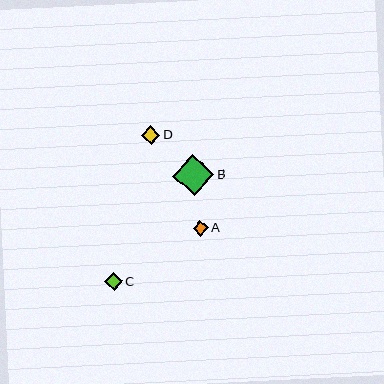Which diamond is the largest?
Diamond B is the largest with a size of approximately 41 pixels.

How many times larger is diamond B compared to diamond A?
Diamond B is approximately 2.7 times the size of diamond A.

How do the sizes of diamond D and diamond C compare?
Diamond D and diamond C are approximately the same size.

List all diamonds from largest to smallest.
From largest to smallest: B, D, C, A.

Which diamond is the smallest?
Diamond A is the smallest with a size of approximately 15 pixels.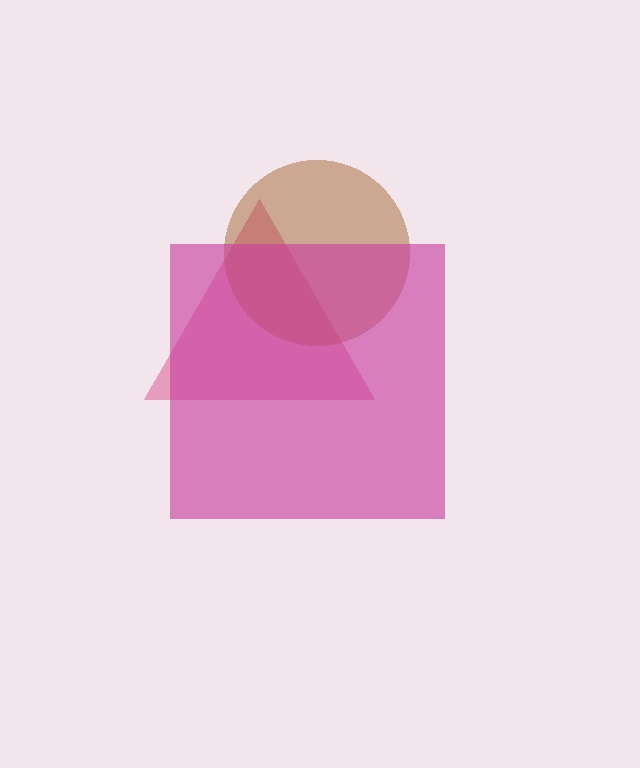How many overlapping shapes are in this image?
There are 3 overlapping shapes in the image.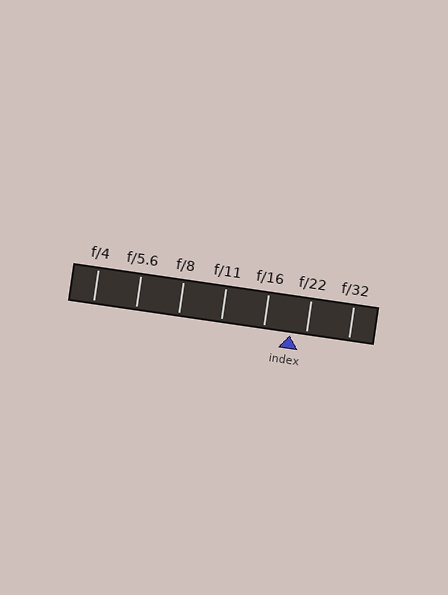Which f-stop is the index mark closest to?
The index mark is closest to f/22.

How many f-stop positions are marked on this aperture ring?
There are 7 f-stop positions marked.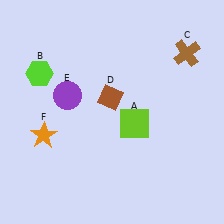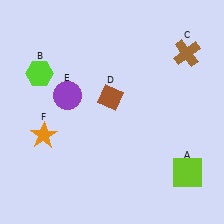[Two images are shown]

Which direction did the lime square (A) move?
The lime square (A) moved right.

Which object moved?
The lime square (A) moved right.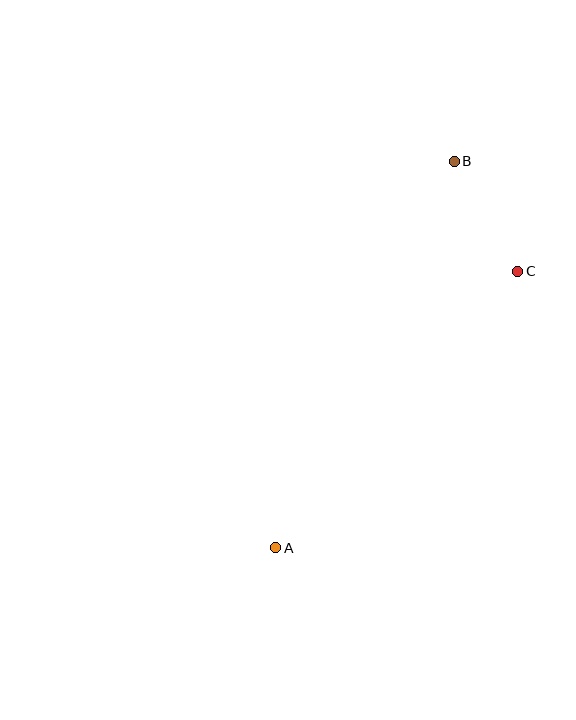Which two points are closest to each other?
Points B and C are closest to each other.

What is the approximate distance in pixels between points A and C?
The distance between A and C is approximately 368 pixels.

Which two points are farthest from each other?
Points A and B are farthest from each other.